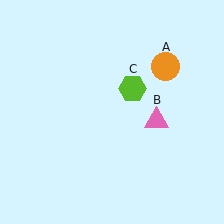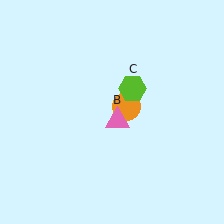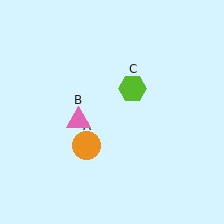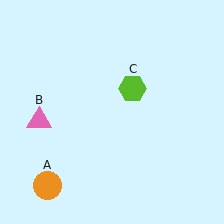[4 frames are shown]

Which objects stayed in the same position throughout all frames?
Lime hexagon (object C) remained stationary.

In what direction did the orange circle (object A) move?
The orange circle (object A) moved down and to the left.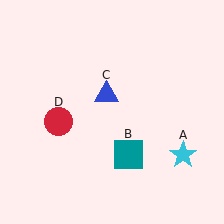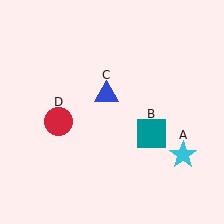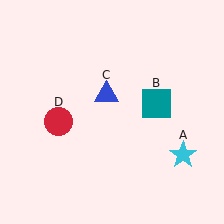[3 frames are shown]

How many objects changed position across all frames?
1 object changed position: teal square (object B).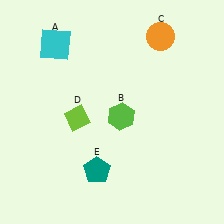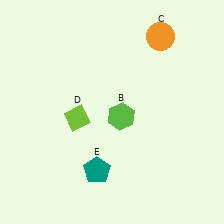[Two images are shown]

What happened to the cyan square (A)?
The cyan square (A) was removed in Image 2. It was in the top-left area of Image 1.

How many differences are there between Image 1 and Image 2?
There is 1 difference between the two images.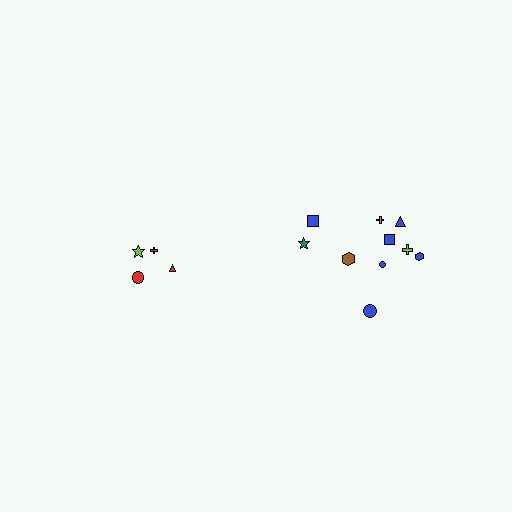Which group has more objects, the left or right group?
The right group.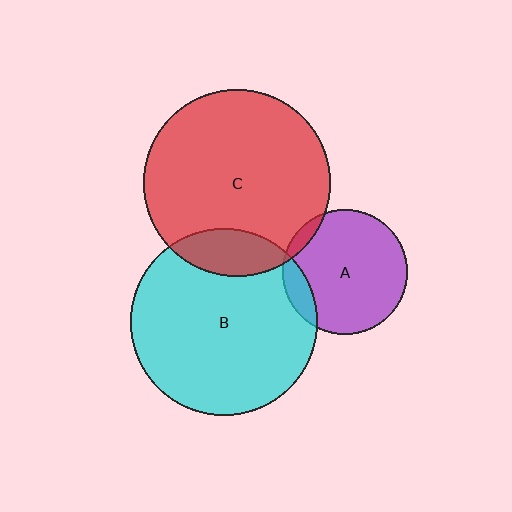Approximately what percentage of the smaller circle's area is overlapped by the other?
Approximately 15%.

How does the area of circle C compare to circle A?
Approximately 2.2 times.